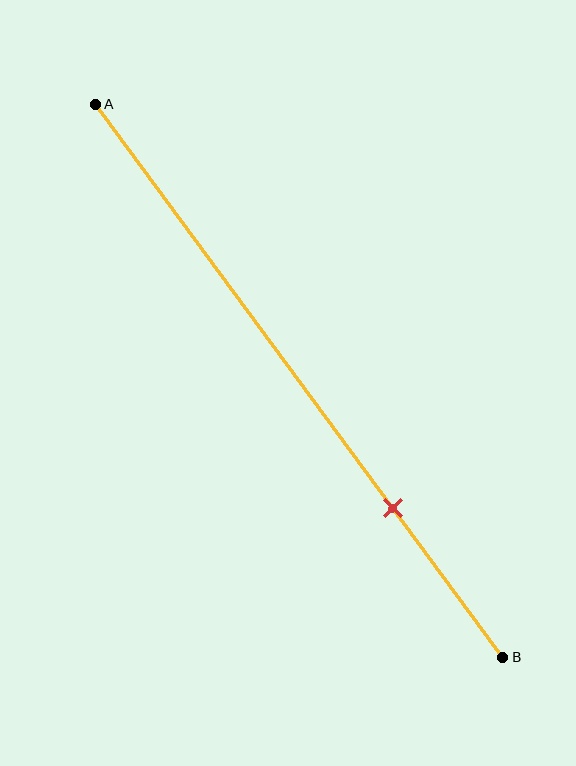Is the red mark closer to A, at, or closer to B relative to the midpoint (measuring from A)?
The red mark is closer to point B than the midpoint of segment AB.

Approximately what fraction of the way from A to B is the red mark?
The red mark is approximately 75% of the way from A to B.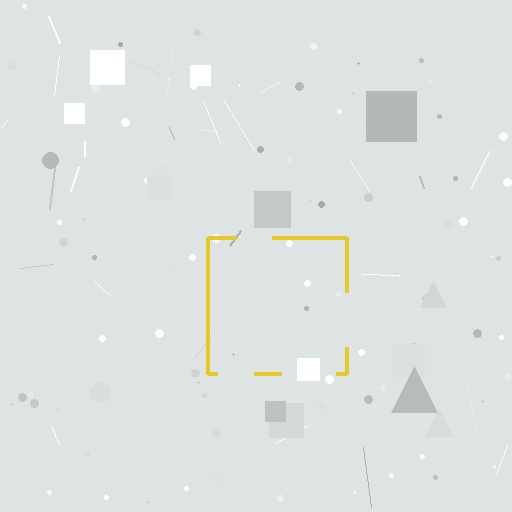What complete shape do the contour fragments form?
The contour fragments form a square.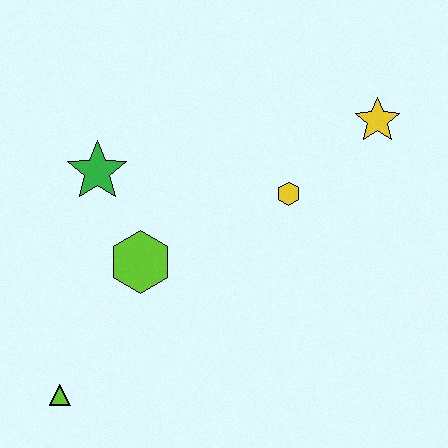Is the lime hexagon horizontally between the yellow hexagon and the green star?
Yes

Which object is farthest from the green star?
The yellow star is farthest from the green star.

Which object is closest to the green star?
The lime hexagon is closest to the green star.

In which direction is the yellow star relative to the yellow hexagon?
The yellow star is to the right of the yellow hexagon.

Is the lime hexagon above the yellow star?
No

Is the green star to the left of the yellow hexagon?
Yes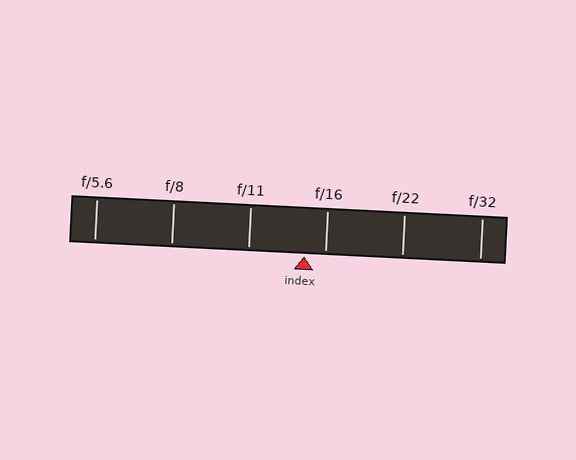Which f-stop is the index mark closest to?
The index mark is closest to f/16.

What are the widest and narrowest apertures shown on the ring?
The widest aperture shown is f/5.6 and the narrowest is f/32.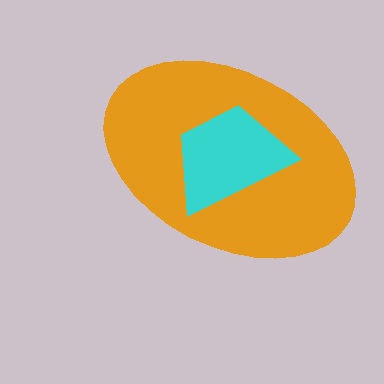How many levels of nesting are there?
2.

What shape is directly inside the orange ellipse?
The cyan trapezoid.